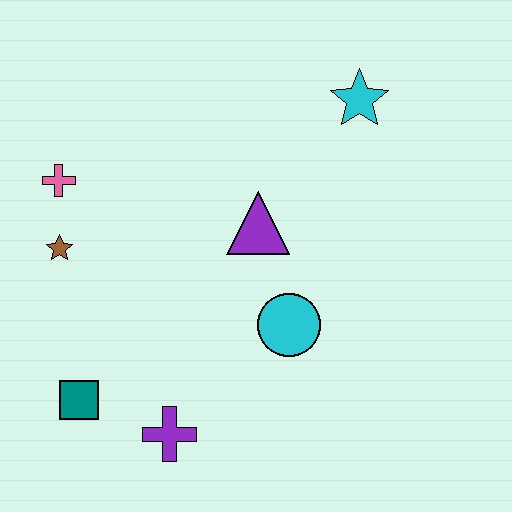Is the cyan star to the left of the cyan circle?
No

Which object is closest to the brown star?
The pink cross is closest to the brown star.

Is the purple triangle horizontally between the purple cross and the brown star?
No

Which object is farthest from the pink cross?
The cyan star is farthest from the pink cross.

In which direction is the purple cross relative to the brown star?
The purple cross is below the brown star.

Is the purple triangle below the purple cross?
No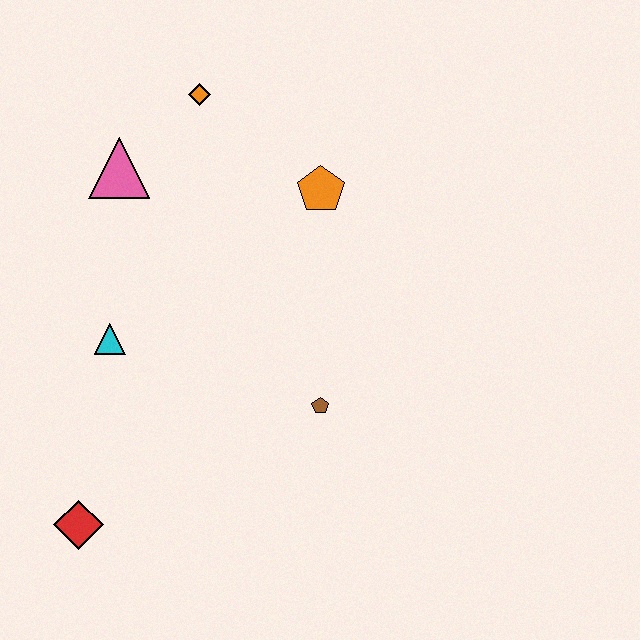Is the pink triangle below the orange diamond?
Yes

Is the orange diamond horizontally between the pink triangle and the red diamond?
No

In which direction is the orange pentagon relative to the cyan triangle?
The orange pentagon is to the right of the cyan triangle.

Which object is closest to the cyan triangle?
The pink triangle is closest to the cyan triangle.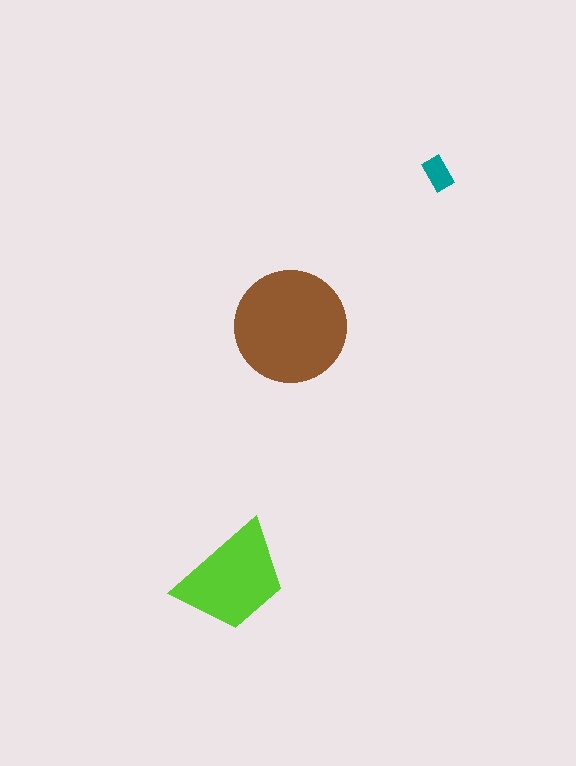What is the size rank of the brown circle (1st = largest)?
1st.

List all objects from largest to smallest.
The brown circle, the lime trapezoid, the teal rectangle.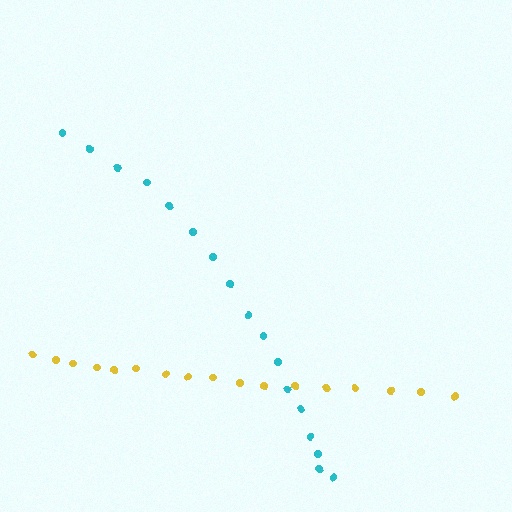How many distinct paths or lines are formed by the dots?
There are 2 distinct paths.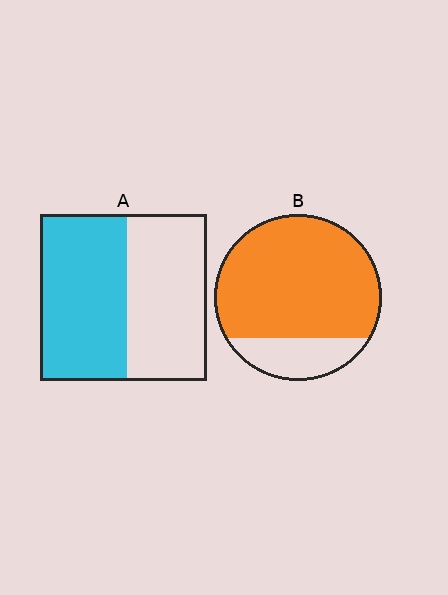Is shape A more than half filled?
Roughly half.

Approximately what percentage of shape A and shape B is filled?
A is approximately 50% and B is approximately 80%.